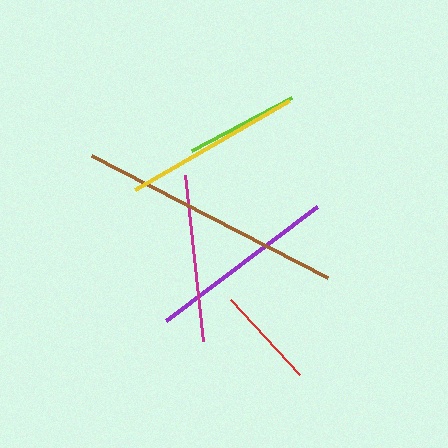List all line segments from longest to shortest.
From longest to shortest: brown, purple, yellow, magenta, lime, red.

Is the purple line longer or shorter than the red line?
The purple line is longer than the red line.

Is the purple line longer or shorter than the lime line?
The purple line is longer than the lime line.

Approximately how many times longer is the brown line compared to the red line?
The brown line is approximately 2.6 times the length of the red line.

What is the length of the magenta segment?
The magenta segment is approximately 167 pixels long.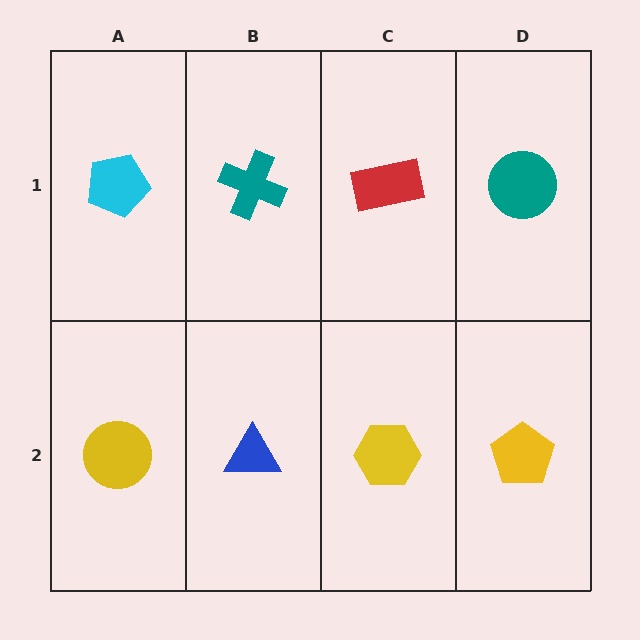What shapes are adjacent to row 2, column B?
A teal cross (row 1, column B), a yellow circle (row 2, column A), a yellow hexagon (row 2, column C).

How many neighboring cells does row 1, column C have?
3.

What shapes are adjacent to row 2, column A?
A cyan pentagon (row 1, column A), a blue triangle (row 2, column B).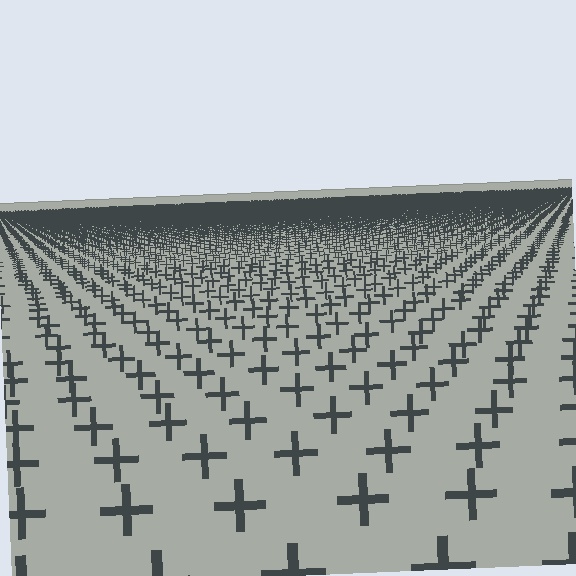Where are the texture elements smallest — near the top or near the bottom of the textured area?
Near the top.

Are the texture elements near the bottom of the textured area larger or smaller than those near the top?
Larger. Near the bottom, elements are closer to the viewer and appear at a bigger on-screen size.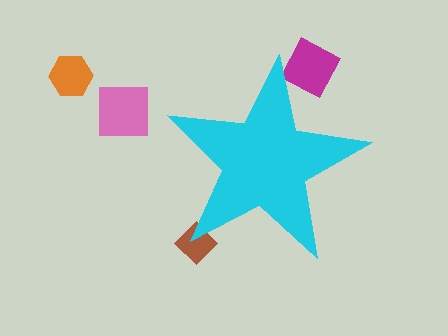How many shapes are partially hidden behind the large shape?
2 shapes are partially hidden.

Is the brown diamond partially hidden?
Yes, the brown diamond is partially hidden behind the cyan star.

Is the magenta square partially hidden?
Yes, the magenta square is partially hidden behind the cyan star.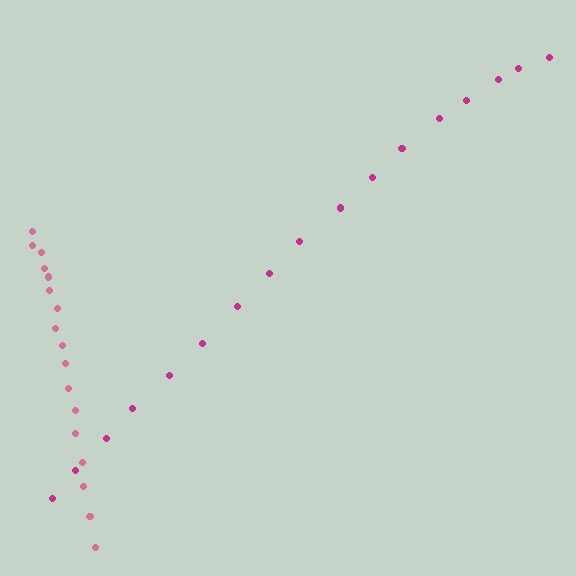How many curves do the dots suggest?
There are 2 distinct paths.